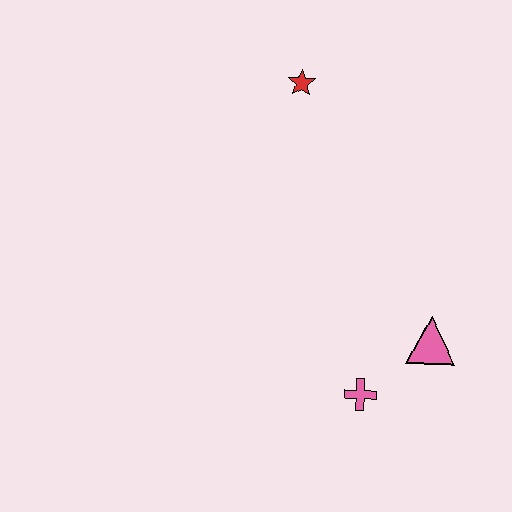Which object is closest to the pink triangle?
The pink cross is closest to the pink triangle.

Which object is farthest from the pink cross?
The red star is farthest from the pink cross.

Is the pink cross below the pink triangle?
Yes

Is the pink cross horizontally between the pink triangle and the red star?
Yes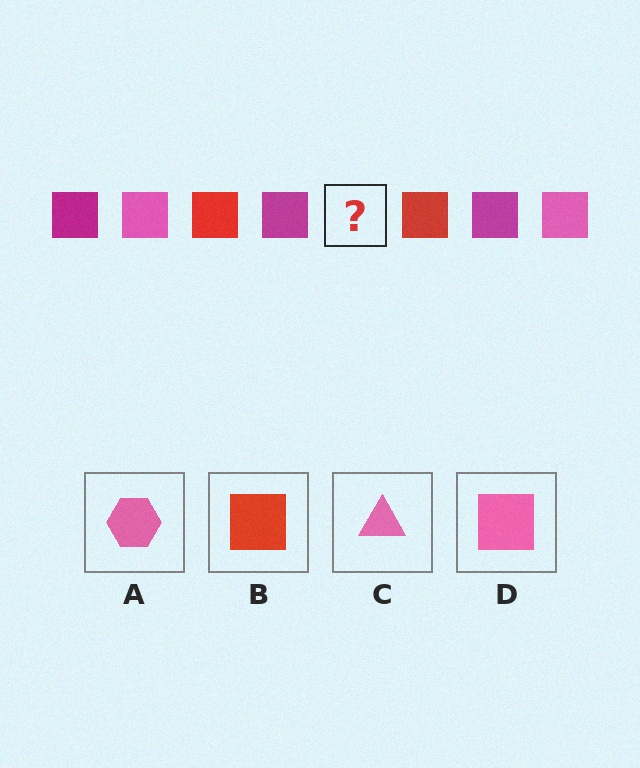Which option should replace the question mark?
Option D.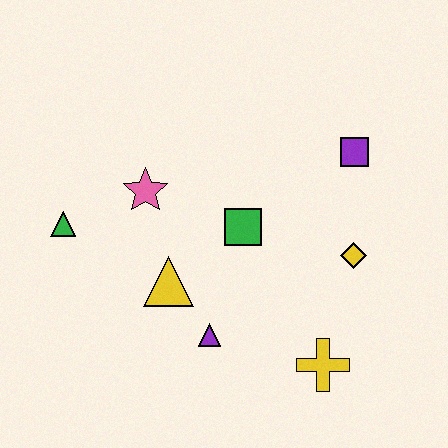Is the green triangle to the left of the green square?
Yes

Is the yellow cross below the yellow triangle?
Yes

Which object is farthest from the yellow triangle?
The purple square is farthest from the yellow triangle.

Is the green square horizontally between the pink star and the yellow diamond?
Yes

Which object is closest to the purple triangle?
The yellow triangle is closest to the purple triangle.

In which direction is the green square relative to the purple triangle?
The green square is above the purple triangle.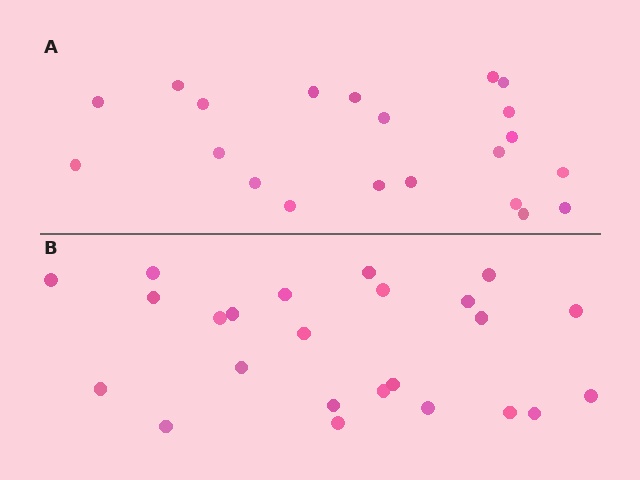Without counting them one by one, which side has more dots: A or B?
Region B (the bottom region) has more dots.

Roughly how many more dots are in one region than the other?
Region B has just a few more — roughly 2 or 3 more dots than region A.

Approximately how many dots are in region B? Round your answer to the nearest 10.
About 20 dots. (The exact count is 24, which rounds to 20.)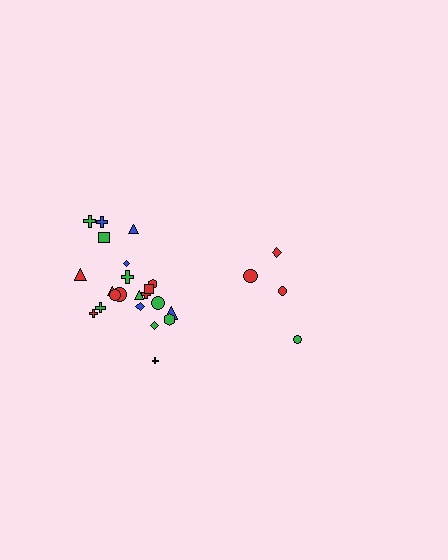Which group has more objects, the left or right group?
The left group.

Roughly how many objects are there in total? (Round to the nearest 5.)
Roughly 25 objects in total.